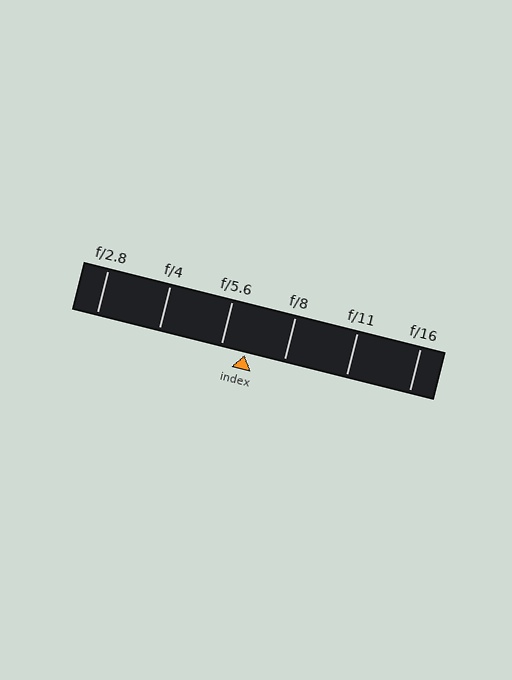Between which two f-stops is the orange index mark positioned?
The index mark is between f/5.6 and f/8.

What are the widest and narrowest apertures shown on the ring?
The widest aperture shown is f/2.8 and the narrowest is f/16.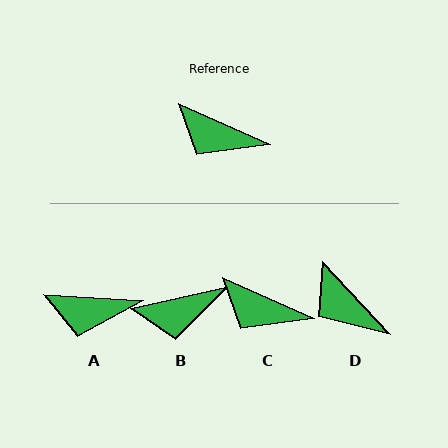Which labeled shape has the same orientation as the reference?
C.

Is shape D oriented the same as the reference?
No, it is off by about 23 degrees.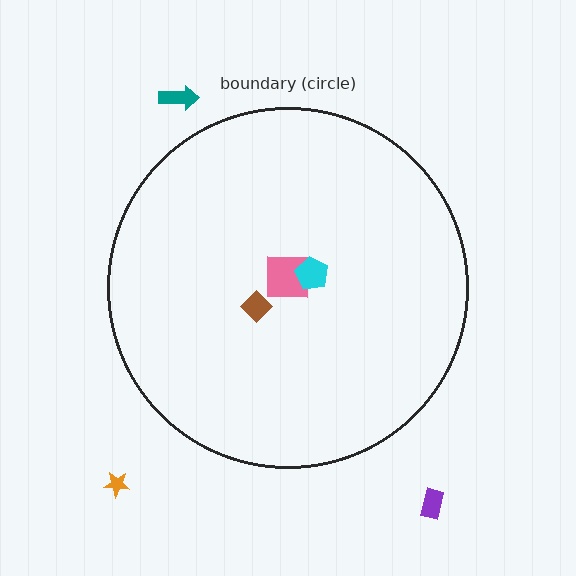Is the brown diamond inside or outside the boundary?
Inside.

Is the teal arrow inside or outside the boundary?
Outside.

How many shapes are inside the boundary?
3 inside, 3 outside.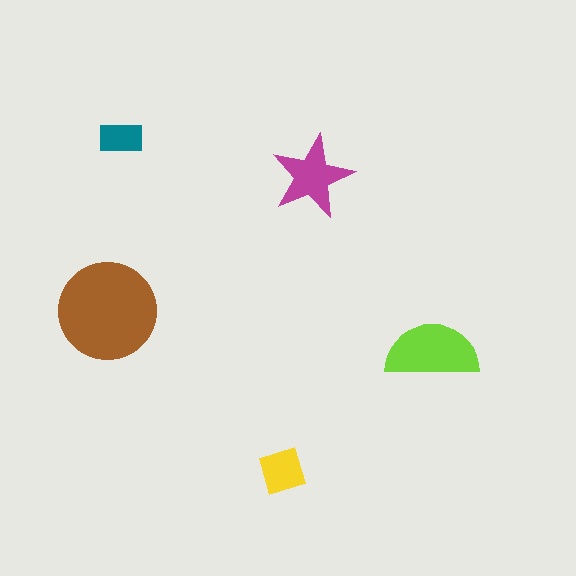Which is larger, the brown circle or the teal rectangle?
The brown circle.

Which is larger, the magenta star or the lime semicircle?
The lime semicircle.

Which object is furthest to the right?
The lime semicircle is rightmost.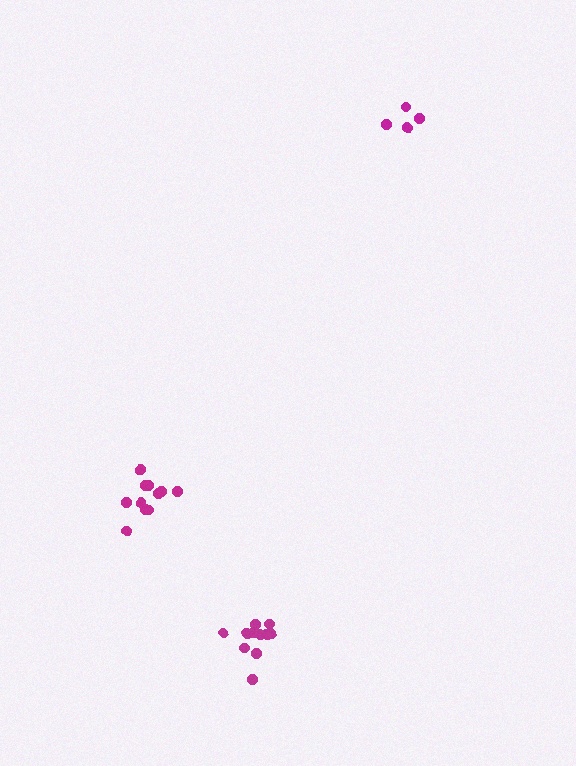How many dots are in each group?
Group 1: 5 dots, Group 2: 11 dots, Group 3: 11 dots (27 total).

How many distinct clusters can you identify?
There are 3 distinct clusters.